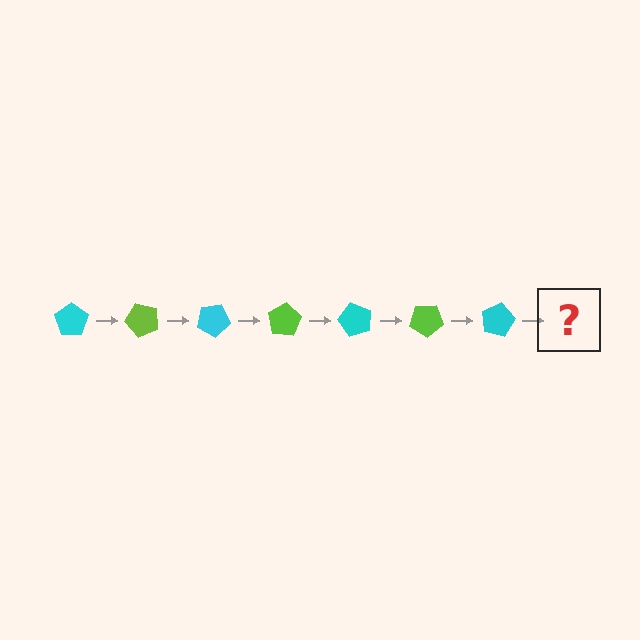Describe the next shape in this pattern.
It should be a lime pentagon, rotated 350 degrees from the start.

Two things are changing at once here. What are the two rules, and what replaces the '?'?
The two rules are that it rotates 50 degrees each step and the color cycles through cyan and lime. The '?' should be a lime pentagon, rotated 350 degrees from the start.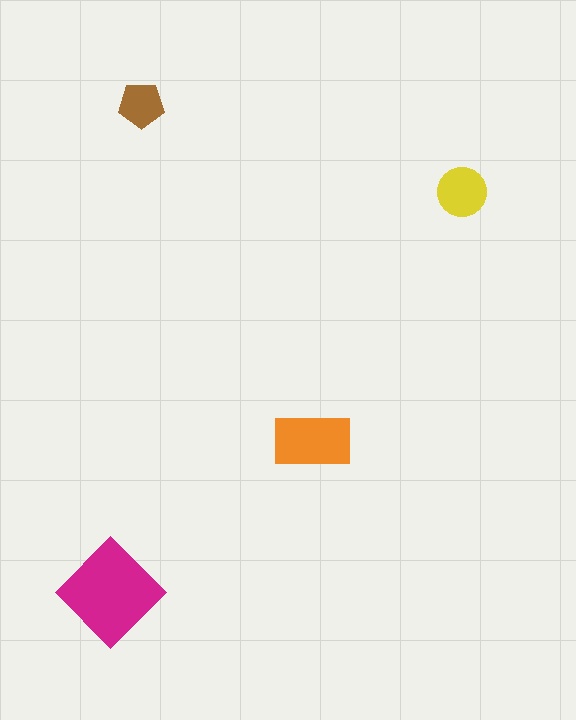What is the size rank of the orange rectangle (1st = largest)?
2nd.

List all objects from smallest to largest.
The brown pentagon, the yellow circle, the orange rectangle, the magenta diamond.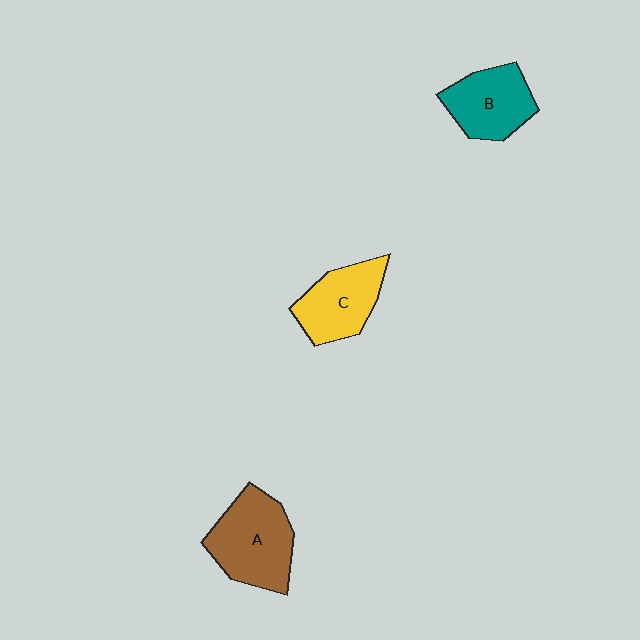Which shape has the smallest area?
Shape B (teal).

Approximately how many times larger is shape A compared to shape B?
Approximately 1.3 times.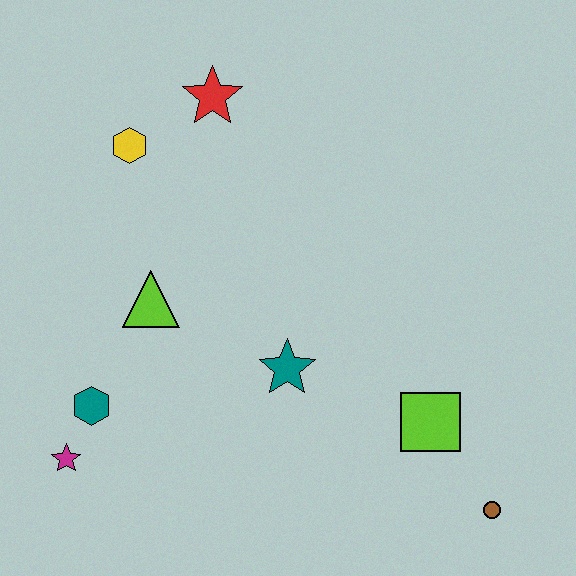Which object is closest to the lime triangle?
The teal hexagon is closest to the lime triangle.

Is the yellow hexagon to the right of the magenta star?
Yes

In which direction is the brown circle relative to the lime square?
The brown circle is below the lime square.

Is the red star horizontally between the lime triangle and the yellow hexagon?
No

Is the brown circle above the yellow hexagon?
No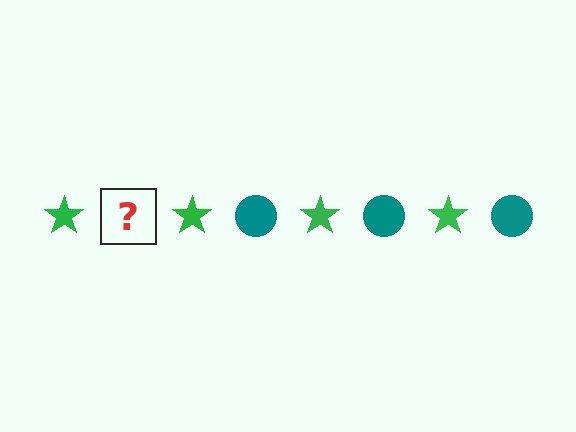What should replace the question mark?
The question mark should be replaced with a teal circle.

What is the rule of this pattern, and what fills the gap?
The rule is that the pattern alternates between green star and teal circle. The gap should be filled with a teal circle.